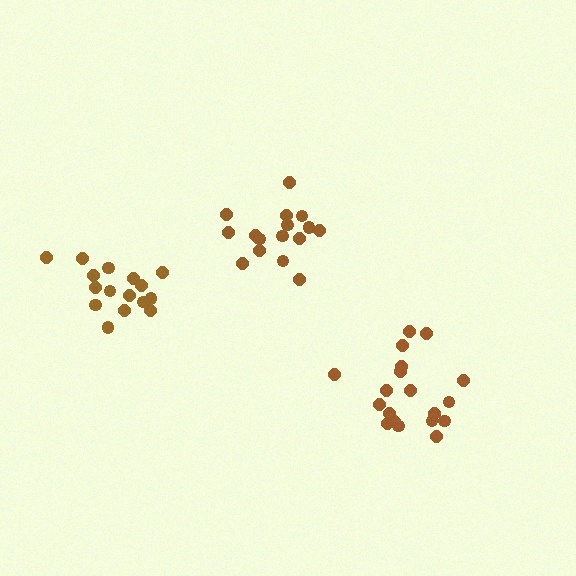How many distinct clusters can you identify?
There are 3 distinct clusters.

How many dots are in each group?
Group 1: 16 dots, Group 2: 19 dots, Group 3: 16 dots (51 total).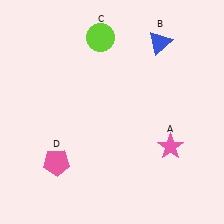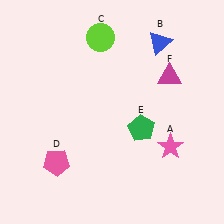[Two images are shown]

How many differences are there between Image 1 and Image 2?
There are 2 differences between the two images.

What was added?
A green pentagon (E), a magenta triangle (F) were added in Image 2.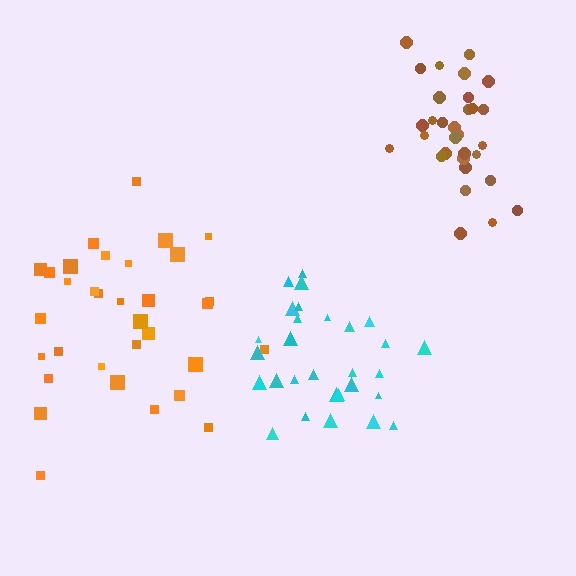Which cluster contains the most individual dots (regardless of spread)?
Orange (33).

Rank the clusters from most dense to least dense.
brown, cyan, orange.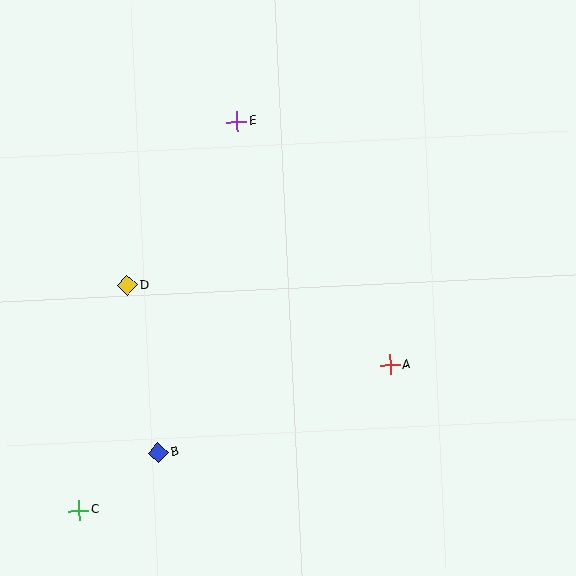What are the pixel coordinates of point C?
Point C is at (79, 510).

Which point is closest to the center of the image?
Point A at (390, 365) is closest to the center.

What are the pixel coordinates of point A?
Point A is at (390, 365).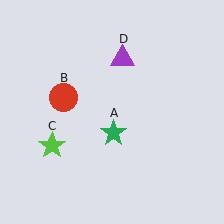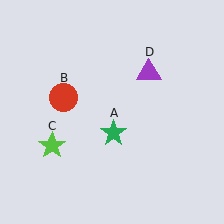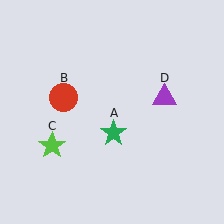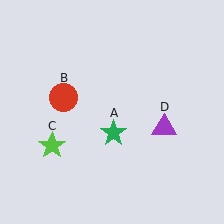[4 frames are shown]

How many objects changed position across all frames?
1 object changed position: purple triangle (object D).